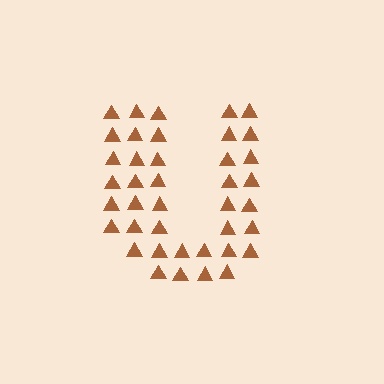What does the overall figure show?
The overall figure shows the letter U.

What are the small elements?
The small elements are triangles.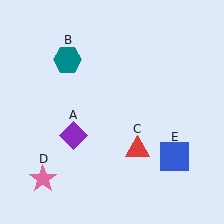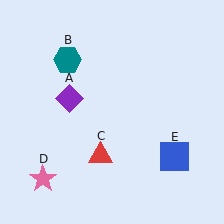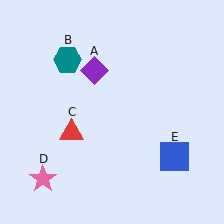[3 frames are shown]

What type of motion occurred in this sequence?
The purple diamond (object A), red triangle (object C) rotated clockwise around the center of the scene.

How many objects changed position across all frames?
2 objects changed position: purple diamond (object A), red triangle (object C).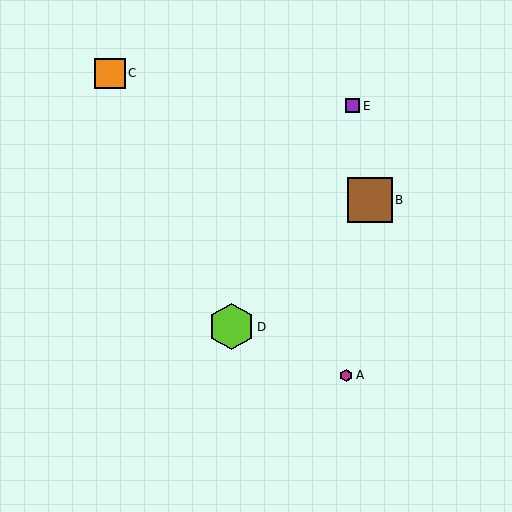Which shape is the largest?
The lime hexagon (labeled D) is the largest.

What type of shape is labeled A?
Shape A is a magenta hexagon.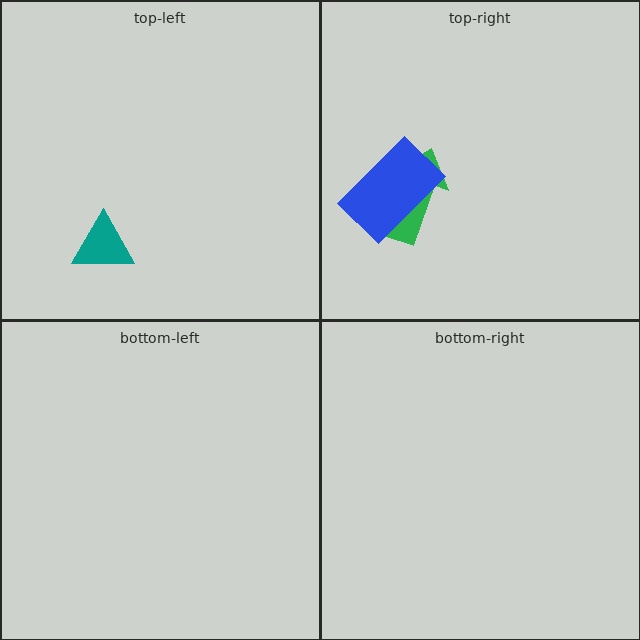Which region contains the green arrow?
The top-right region.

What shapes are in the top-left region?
The teal triangle.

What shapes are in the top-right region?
The green arrow, the blue rectangle.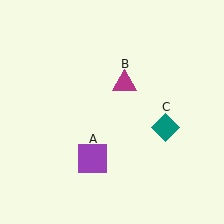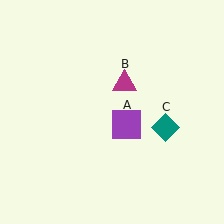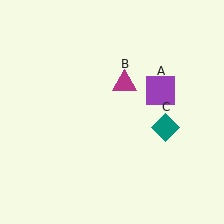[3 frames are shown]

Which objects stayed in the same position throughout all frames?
Magenta triangle (object B) and teal diamond (object C) remained stationary.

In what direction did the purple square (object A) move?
The purple square (object A) moved up and to the right.